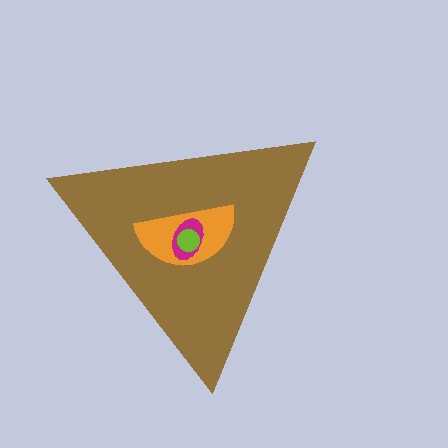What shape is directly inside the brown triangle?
The orange semicircle.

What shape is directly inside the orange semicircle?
The magenta ellipse.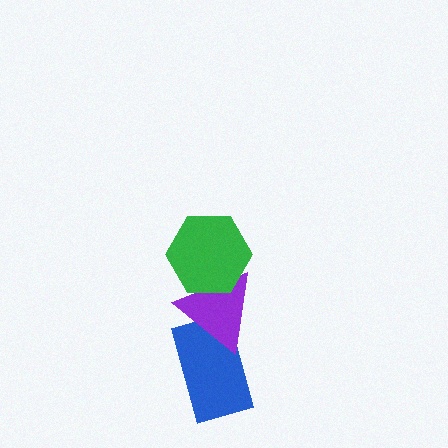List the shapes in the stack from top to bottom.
From top to bottom: the green hexagon, the purple triangle, the blue rectangle.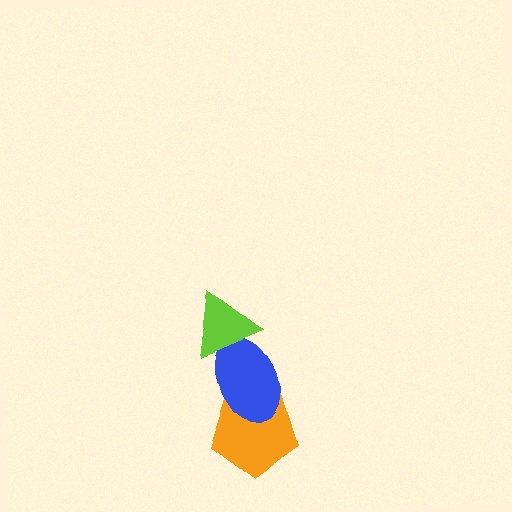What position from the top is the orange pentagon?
The orange pentagon is 3rd from the top.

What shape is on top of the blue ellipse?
The lime triangle is on top of the blue ellipse.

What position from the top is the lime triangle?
The lime triangle is 1st from the top.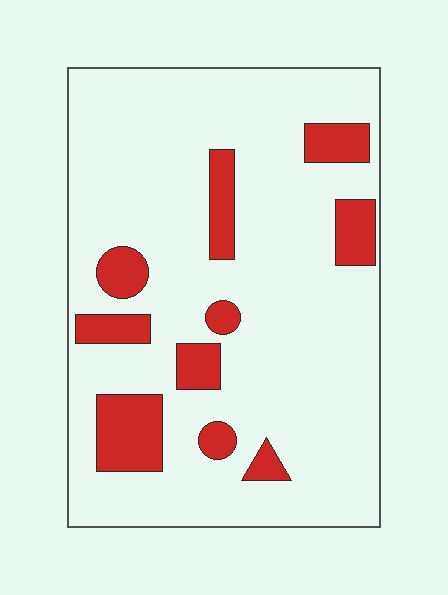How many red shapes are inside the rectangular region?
10.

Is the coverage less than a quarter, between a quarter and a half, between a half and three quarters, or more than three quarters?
Less than a quarter.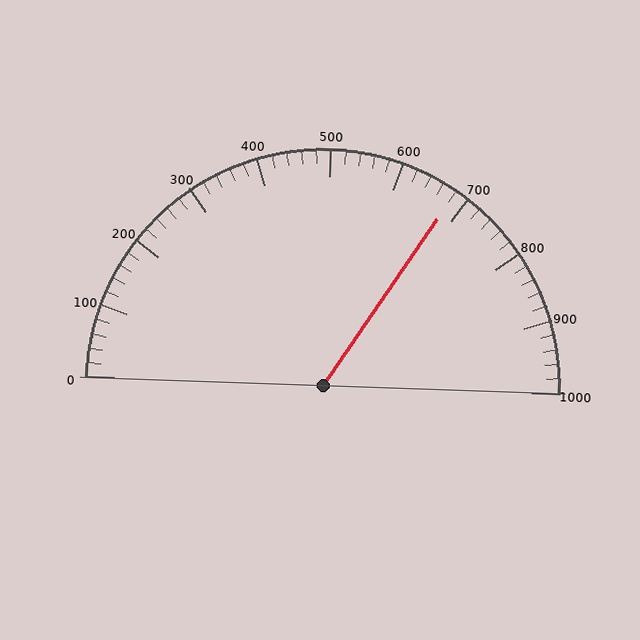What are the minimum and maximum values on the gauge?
The gauge ranges from 0 to 1000.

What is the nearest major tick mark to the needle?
The nearest major tick mark is 700.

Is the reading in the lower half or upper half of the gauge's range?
The reading is in the upper half of the range (0 to 1000).